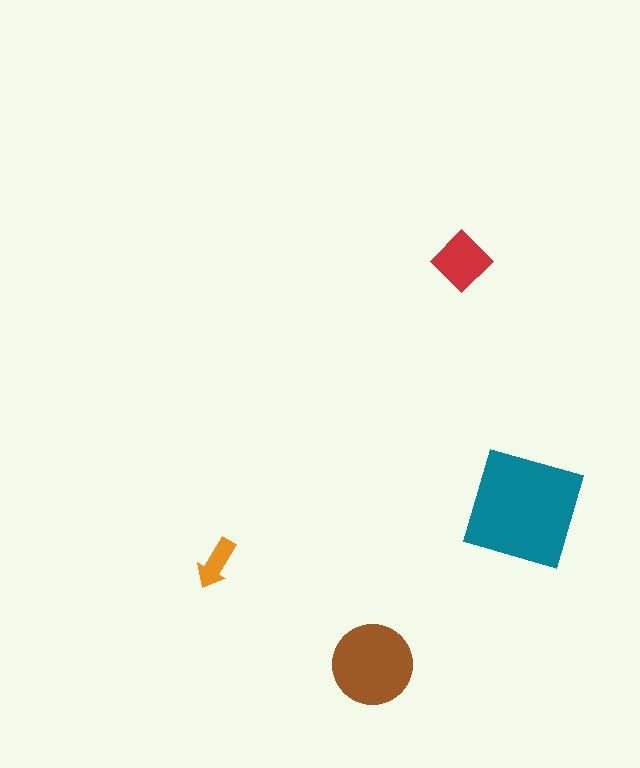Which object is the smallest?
The orange arrow.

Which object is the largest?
The teal square.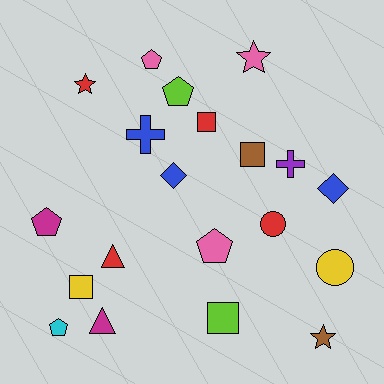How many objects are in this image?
There are 20 objects.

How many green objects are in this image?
There are no green objects.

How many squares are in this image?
There are 4 squares.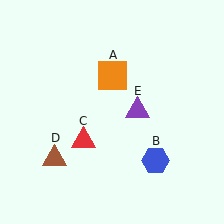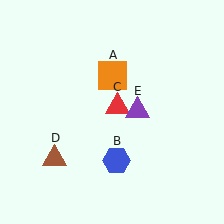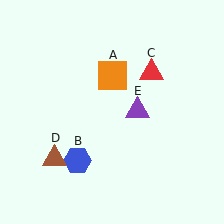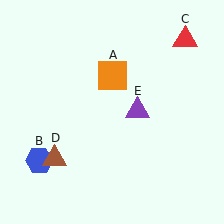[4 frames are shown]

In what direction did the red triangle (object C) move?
The red triangle (object C) moved up and to the right.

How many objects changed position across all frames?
2 objects changed position: blue hexagon (object B), red triangle (object C).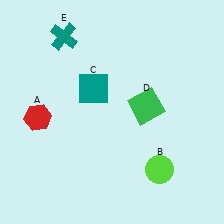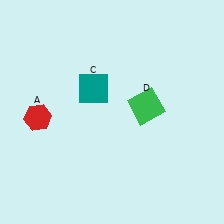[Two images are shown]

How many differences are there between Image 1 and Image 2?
There are 2 differences between the two images.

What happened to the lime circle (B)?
The lime circle (B) was removed in Image 2. It was in the bottom-right area of Image 1.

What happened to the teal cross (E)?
The teal cross (E) was removed in Image 2. It was in the top-left area of Image 1.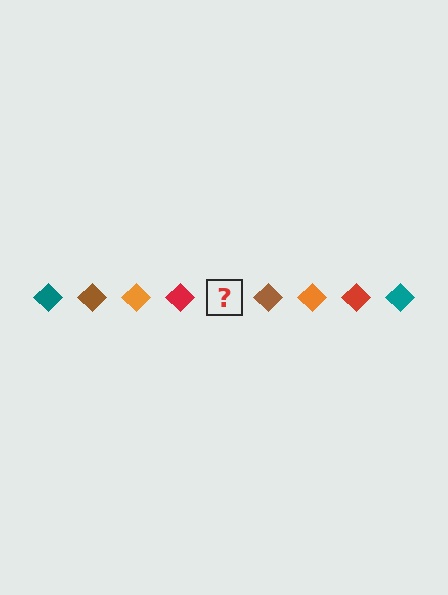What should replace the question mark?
The question mark should be replaced with a teal diamond.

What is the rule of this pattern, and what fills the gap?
The rule is that the pattern cycles through teal, brown, orange, red diamonds. The gap should be filled with a teal diamond.